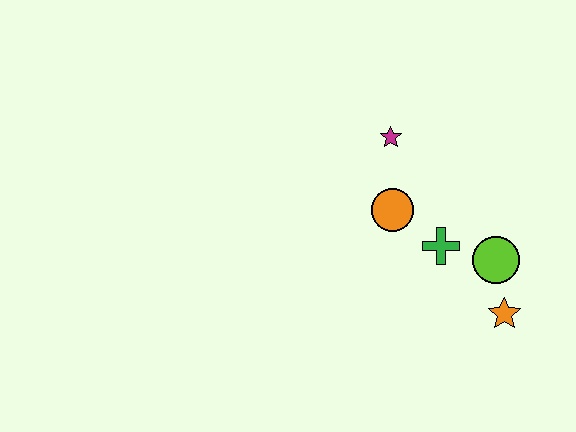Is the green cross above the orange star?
Yes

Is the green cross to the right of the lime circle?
No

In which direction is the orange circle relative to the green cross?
The orange circle is to the left of the green cross.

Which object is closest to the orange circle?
The green cross is closest to the orange circle.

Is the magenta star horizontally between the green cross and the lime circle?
No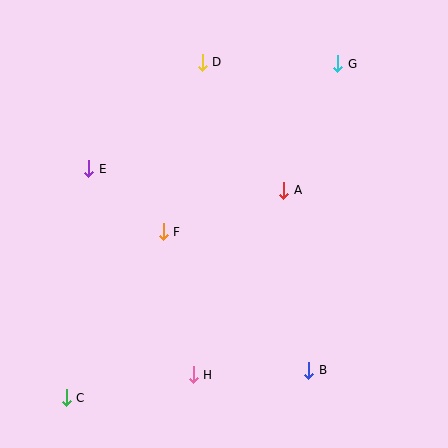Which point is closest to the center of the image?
Point F at (163, 232) is closest to the center.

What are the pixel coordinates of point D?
Point D is at (202, 62).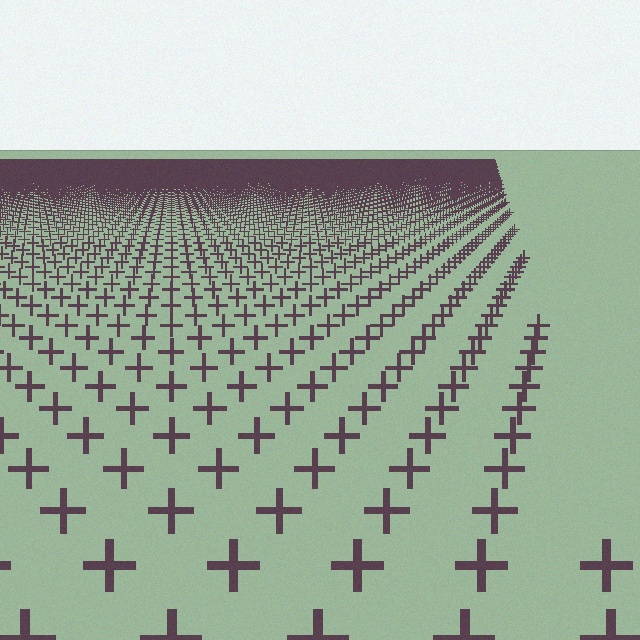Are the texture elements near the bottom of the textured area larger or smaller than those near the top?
Larger. Near the bottom, elements are closer to the viewer and appear at a bigger on-screen size.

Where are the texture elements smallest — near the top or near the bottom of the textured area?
Near the top.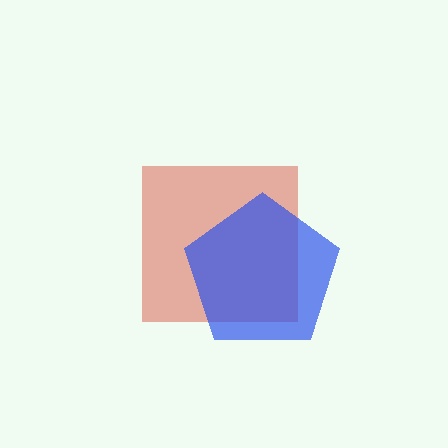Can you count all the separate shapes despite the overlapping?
Yes, there are 2 separate shapes.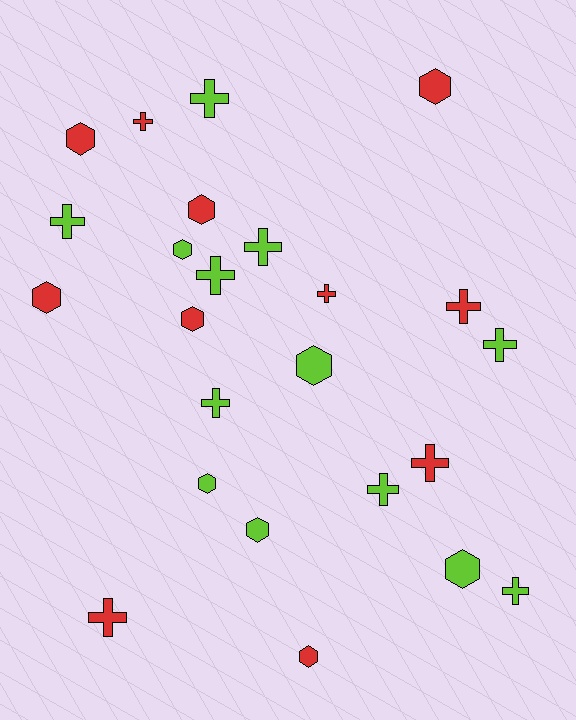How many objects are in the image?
There are 24 objects.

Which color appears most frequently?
Lime, with 13 objects.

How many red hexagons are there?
There are 6 red hexagons.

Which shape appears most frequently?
Cross, with 13 objects.